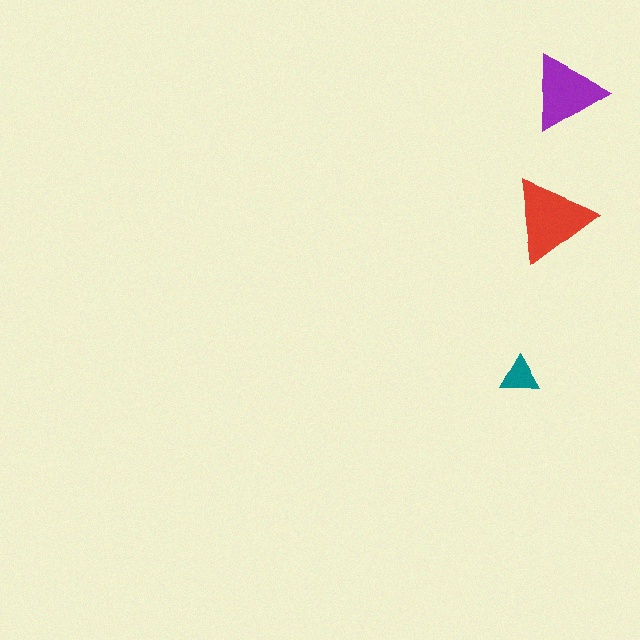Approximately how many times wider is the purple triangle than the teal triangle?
About 2 times wider.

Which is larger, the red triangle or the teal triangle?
The red one.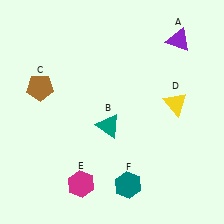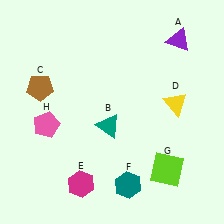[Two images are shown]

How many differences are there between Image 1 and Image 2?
There are 2 differences between the two images.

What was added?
A lime square (G), a pink pentagon (H) were added in Image 2.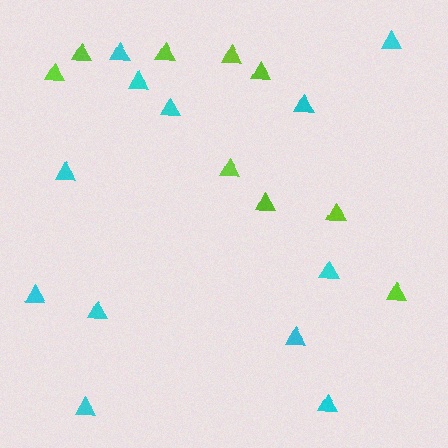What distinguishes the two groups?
There are 2 groups: one group of lime triangles (9) and one group of cyan triangles (12).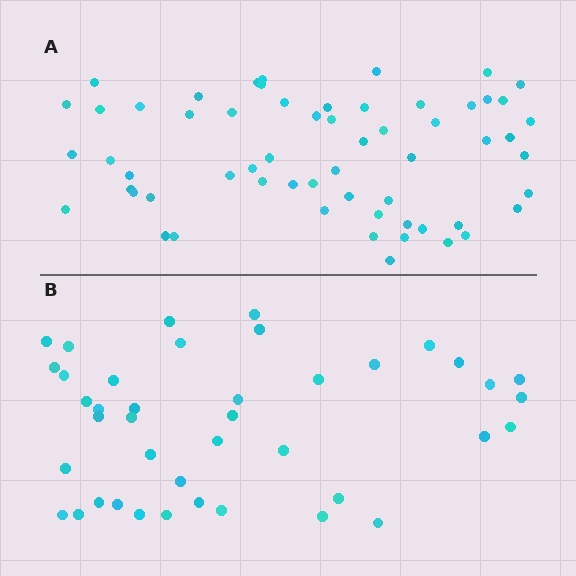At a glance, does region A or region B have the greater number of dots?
Region A (the top region) has more dots.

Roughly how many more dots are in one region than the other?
Region A has approximately 20 more dots than region B.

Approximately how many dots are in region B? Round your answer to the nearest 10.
About 40 dots. (The exact count is 41, which rounds to 40.)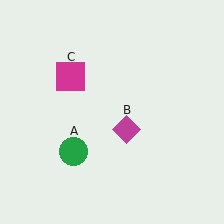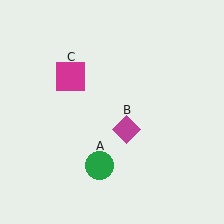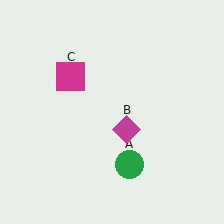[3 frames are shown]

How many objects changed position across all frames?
1 object changed position: green circle (object A).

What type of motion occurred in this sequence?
The green circle (object A) rotated counterclockwise around the center of the scene.